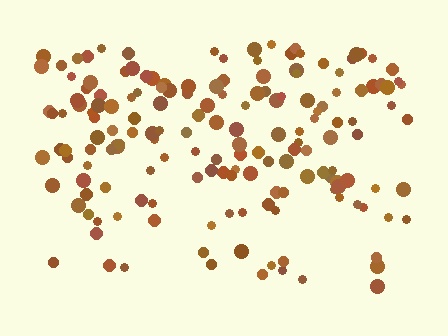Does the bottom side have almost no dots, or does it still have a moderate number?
Still a moderate number, just noticeably fewer than the top.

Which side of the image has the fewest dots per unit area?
The bottom.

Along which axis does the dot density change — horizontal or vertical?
Vertical.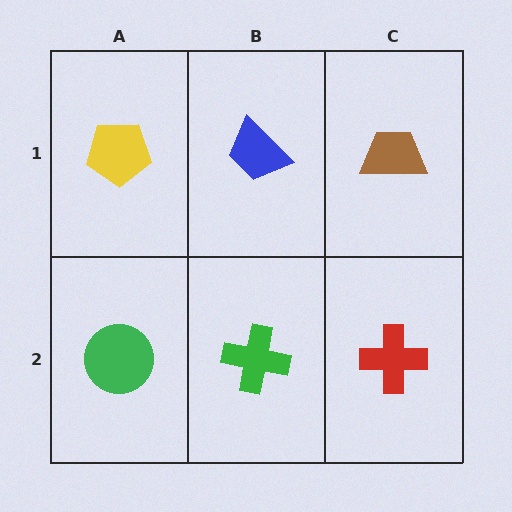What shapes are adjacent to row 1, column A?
A green circle (row 2, column A), a blue trapezoid (row 1, column B).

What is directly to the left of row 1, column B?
A yellow pentagon.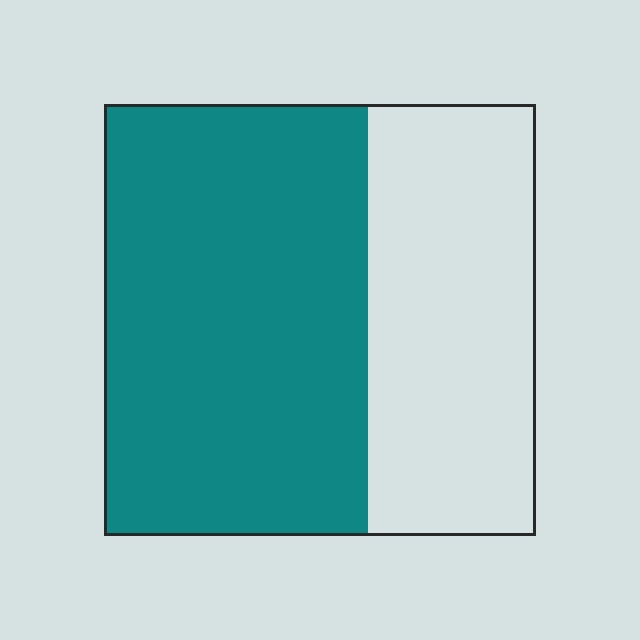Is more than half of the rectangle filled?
Yes.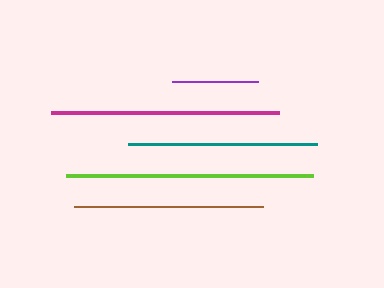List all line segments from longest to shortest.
From longest to shortest: lime, magenta, teal, brown, purple.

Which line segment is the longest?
The lime line is the longest at approximately 247 pixels.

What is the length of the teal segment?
The teal segment is approximately 189 pixels long.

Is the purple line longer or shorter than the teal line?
The teal line is longer than the purple line.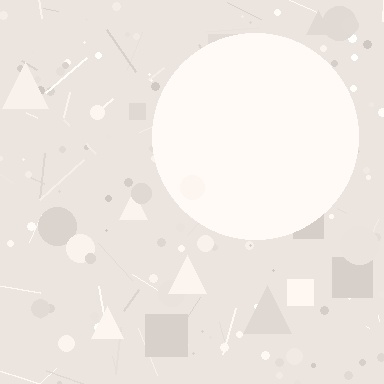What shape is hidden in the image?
A circle is hidden in the image.